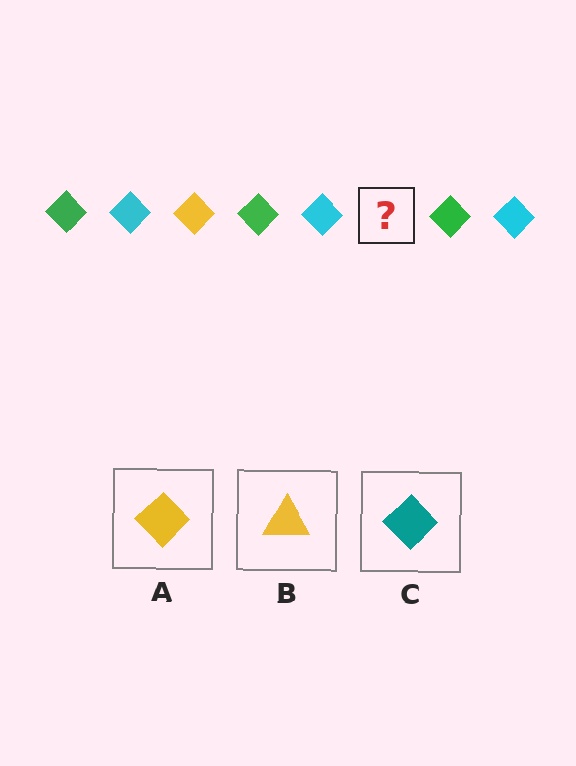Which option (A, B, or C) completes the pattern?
A.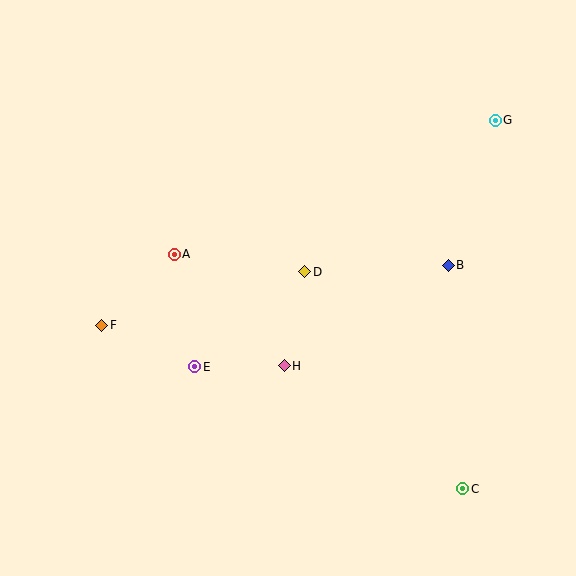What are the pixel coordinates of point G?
Point G is at (495, 120).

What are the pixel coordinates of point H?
Point H is at (284, 366).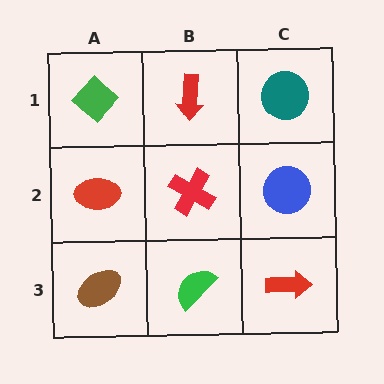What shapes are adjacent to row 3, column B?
A red cross (row 2, column B), a brown ellipse (row 3, column A), a red arrow (row 3, column C).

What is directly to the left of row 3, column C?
A green semicircle.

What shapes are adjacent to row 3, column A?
A red ellipse (row 2, column A), a green semicircle (row 3, column B).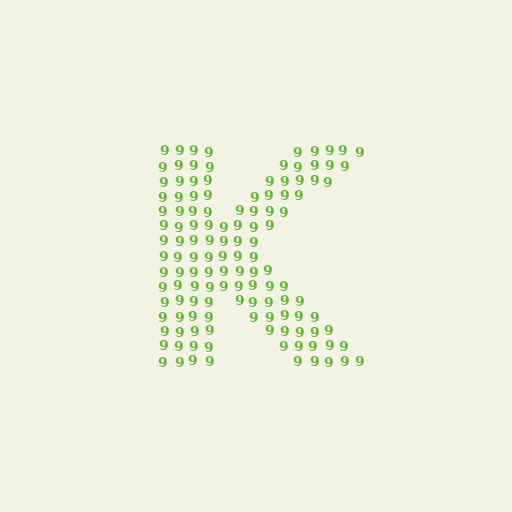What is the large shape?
The large shape is the letter K.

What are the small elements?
The small elements are digit 9's.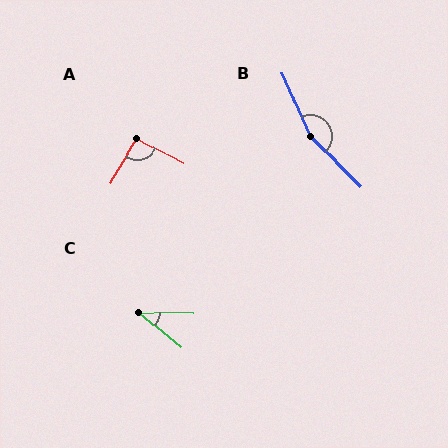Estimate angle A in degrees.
Approximately 93 degrees.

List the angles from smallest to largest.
C (38°), A (93°), B (160°).